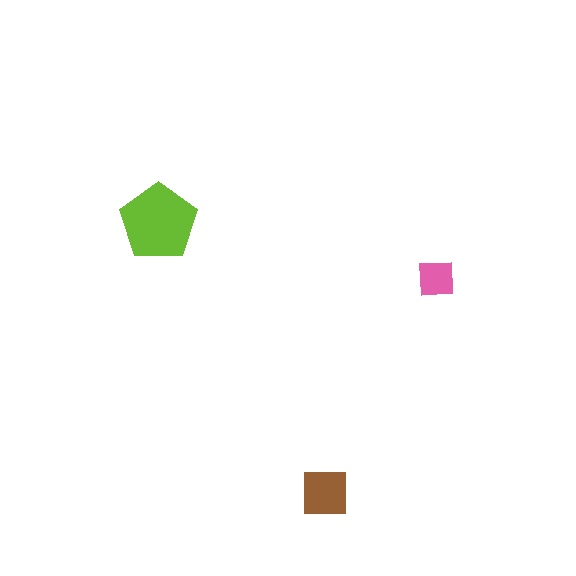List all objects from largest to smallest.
The lime pentagon, the brown square, the pink square.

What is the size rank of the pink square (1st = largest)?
3rd.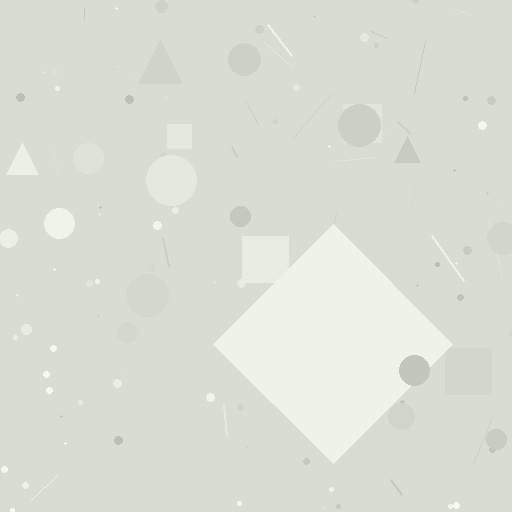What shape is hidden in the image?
A diamond is hidden in the image.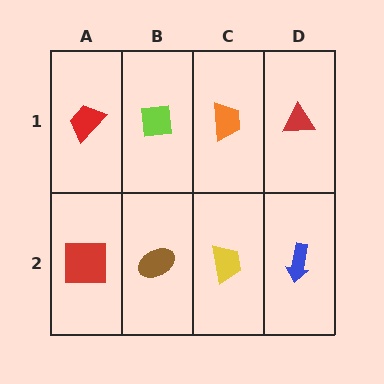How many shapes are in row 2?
4 shapes.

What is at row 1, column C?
An orange trapezoid.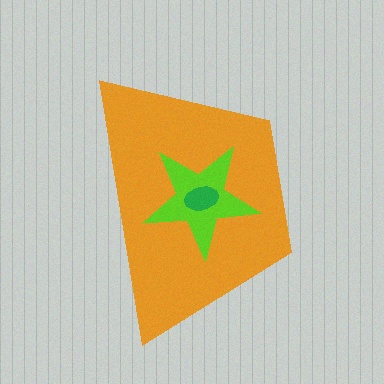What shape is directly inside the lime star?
The green ellipse.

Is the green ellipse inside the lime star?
Yes.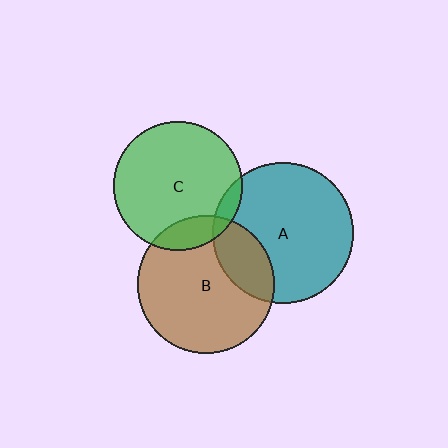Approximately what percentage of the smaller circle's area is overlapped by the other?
Approximately 15%.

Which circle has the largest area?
Circle A (teal).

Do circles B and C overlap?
Yes.